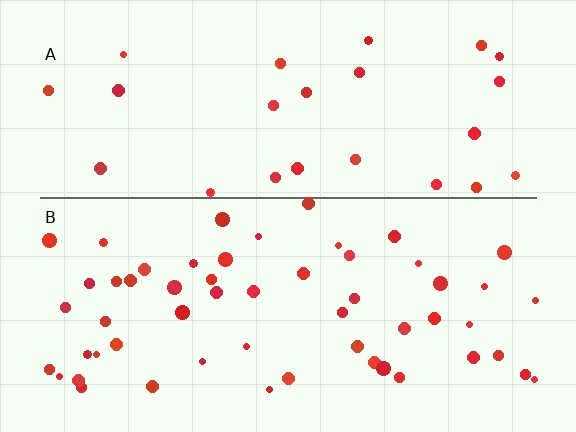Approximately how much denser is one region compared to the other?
Approximately 2.1× — region B over region A.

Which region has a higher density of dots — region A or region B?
B (the bottom).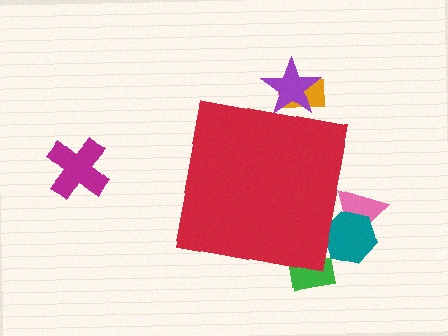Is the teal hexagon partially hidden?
Yes, the teal hexagon is partially hidden behind the red square.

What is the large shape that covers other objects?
A red square.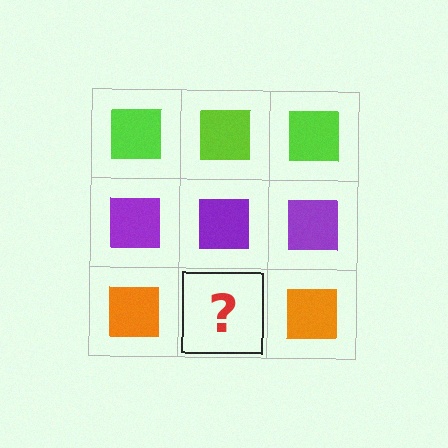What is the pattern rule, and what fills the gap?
The rule is that each row has a consistent color. The gap should be filled with an orange square.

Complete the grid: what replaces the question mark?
The question mark should be replaced with an orange square.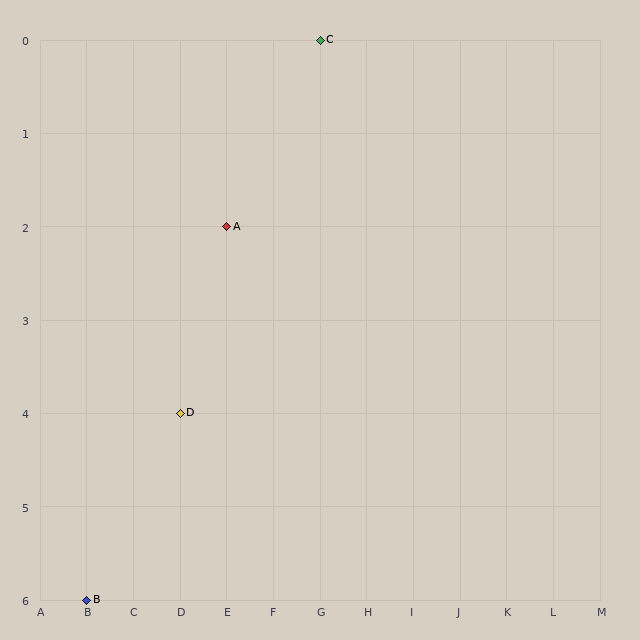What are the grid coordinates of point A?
Point A is at grid coordinates (E, 2).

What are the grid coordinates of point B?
Point B is at grid coordinates (B, 6).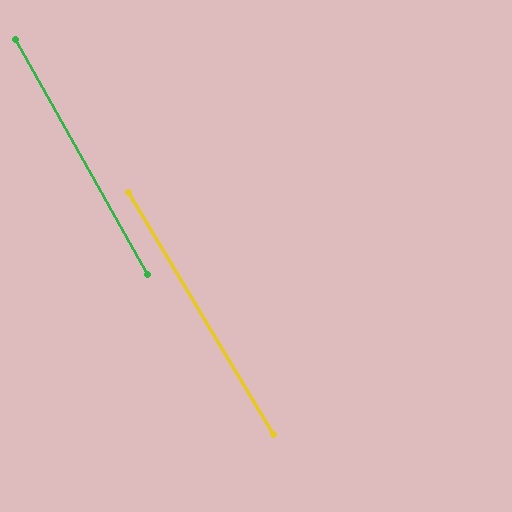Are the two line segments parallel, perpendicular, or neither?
Parallel — their directions differ by only 1.5°.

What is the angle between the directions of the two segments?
Approximately 2 degrees.